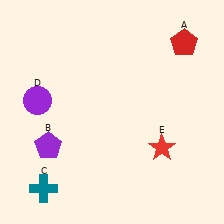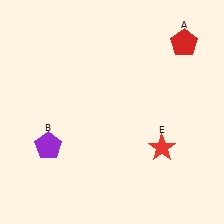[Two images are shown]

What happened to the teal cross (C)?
The teal cross (C) was removed in Image 2. It was in the bottom-left area of Image 1.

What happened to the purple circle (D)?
The purple circle (D) was removed in Image 2. It was in the top-left area of Image 1.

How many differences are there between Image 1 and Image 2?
There are 2 differences between the two images.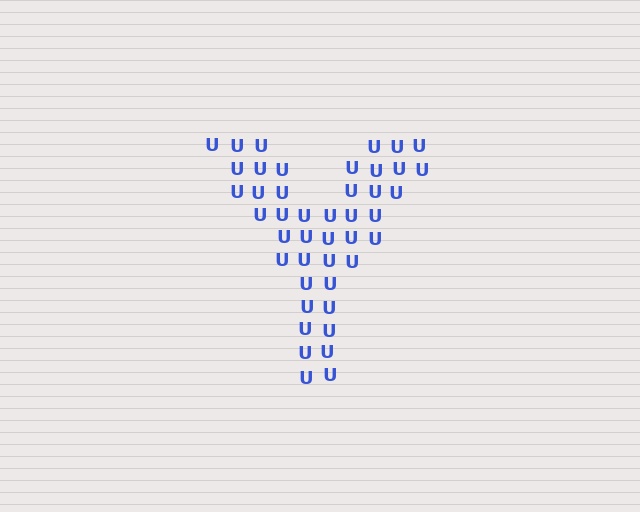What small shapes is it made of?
It is made of small letter U's.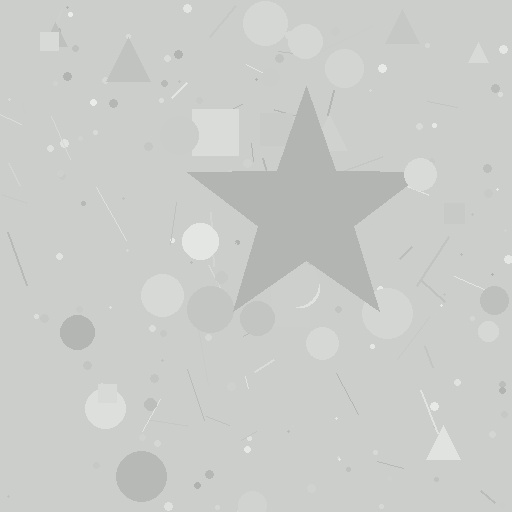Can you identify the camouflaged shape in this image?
The camouflaged shape is a star.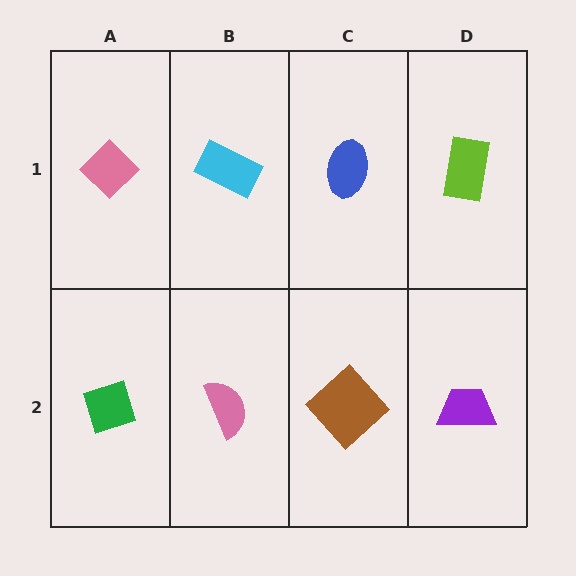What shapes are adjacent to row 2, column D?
A lime rectangle (row 1, column D), a brown diamond (row 2, column C).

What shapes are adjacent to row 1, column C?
A brown diamond (row 2, column C), a cyan rectangle (row 1, column B), a lime rectangle (row 1, column D).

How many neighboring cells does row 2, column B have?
3.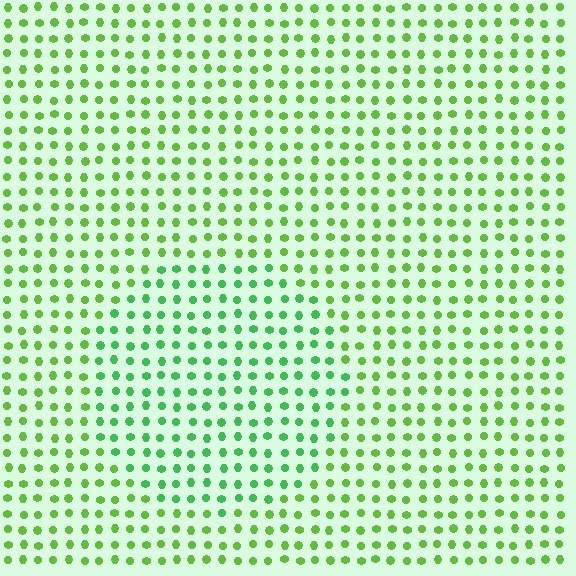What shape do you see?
I see a circle.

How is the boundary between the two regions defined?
The boundary is defined purely by a slight shift in hue (about 28 degrees). Spacing, size, and orientation are identical on both sides.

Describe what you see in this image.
The image is filled with small lime elements in a uniform arrangement. A circle-shaped region is visible where the elements are tinted to a slightly different hue, forming a subtle color boundary.